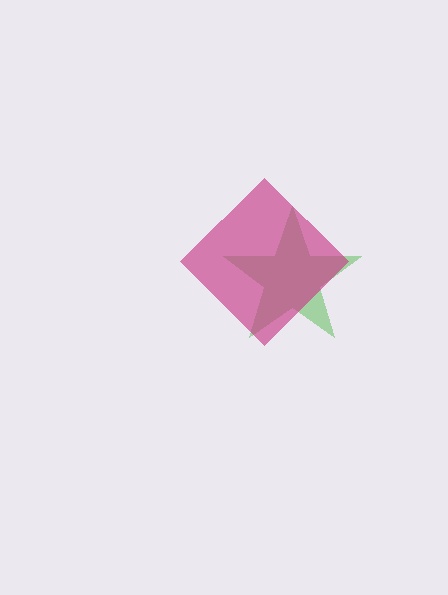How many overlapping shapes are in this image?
There are 2 overlapping shapes in the image.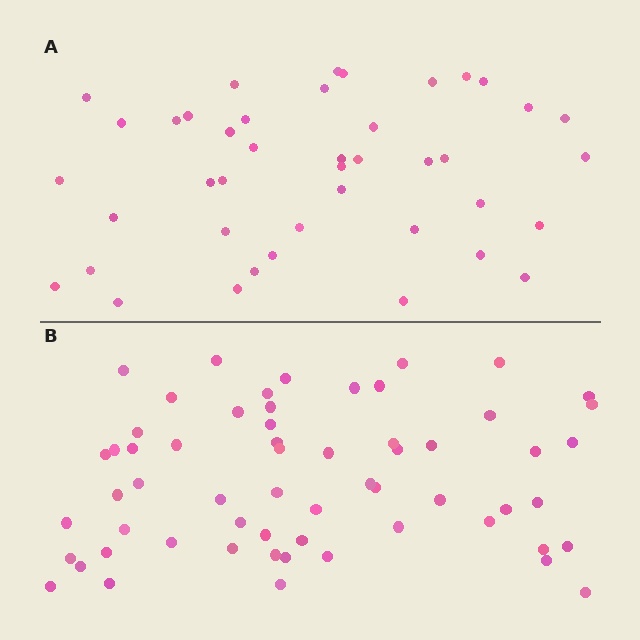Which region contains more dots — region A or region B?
Region B (the bottom region) has more dots.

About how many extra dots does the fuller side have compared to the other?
Region B has approximately 20 more dots than region A.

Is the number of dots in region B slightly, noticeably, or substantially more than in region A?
Region B has noticeably more, but not dramatically so. The ratio is roughly 1.4 to 1.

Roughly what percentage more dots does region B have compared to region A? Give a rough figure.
About 45% more.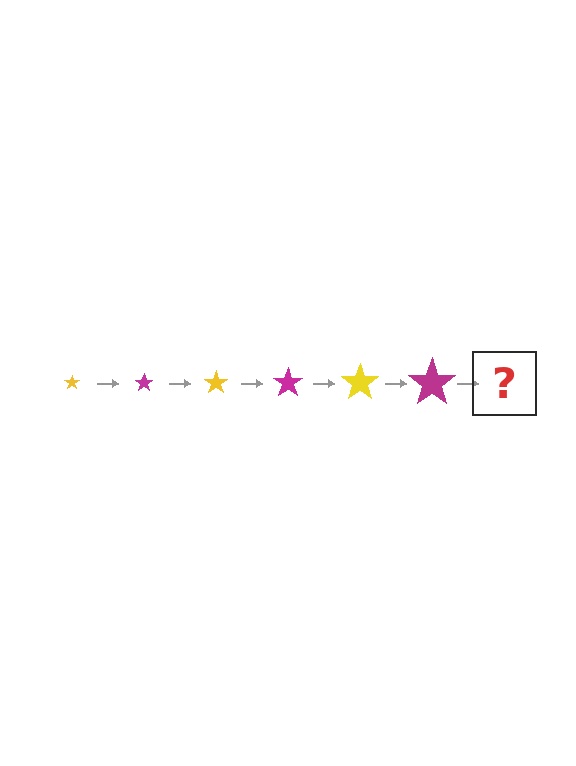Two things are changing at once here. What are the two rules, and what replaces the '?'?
The two rules are that the star grows larger each step and the color cycles through yellow and magenta. The '?' should be a yellow star, larger than the previous one.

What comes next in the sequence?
The next element should be a yellow star, larger than the previous one.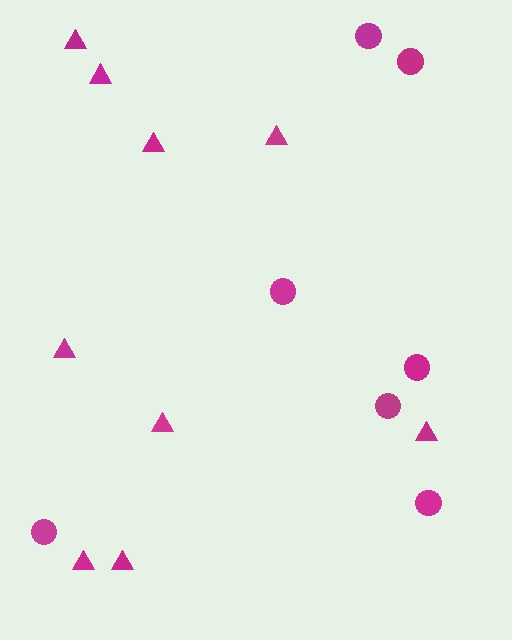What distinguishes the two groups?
There are 2 groups: one group of triangles (9) and one group of circles (7).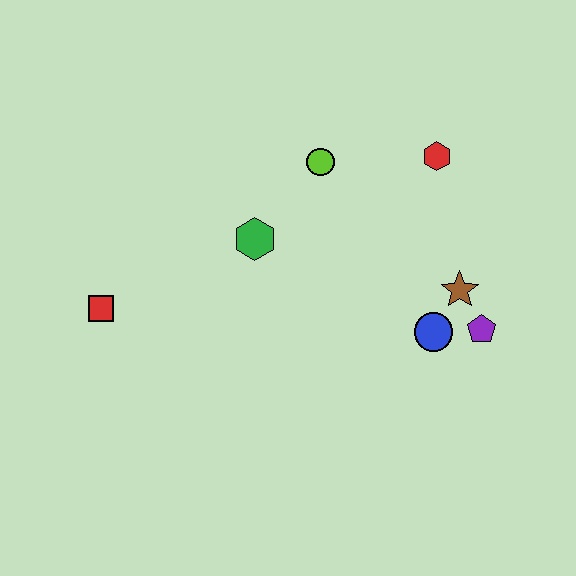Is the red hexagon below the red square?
No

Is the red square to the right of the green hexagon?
No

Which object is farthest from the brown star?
The red square is farthest from the brown star.